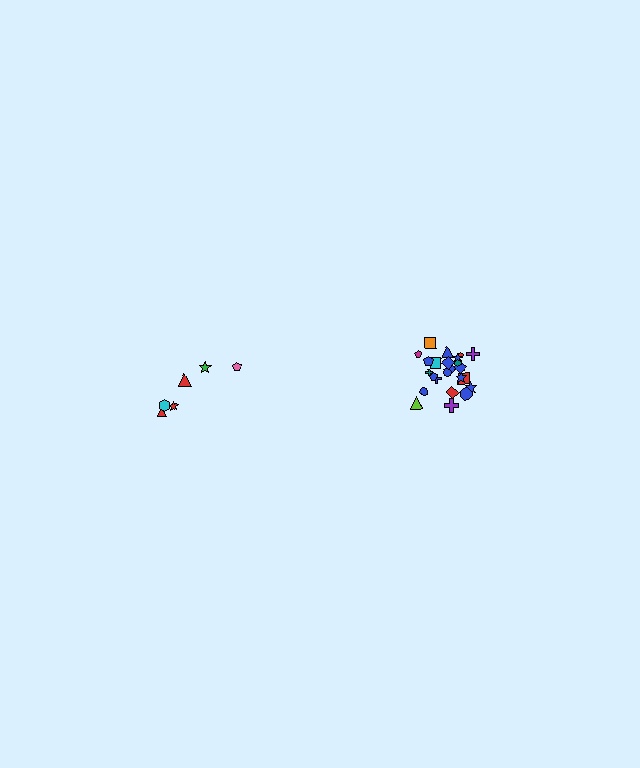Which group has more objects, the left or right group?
The right group.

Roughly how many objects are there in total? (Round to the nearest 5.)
Roughly 30 objects in total.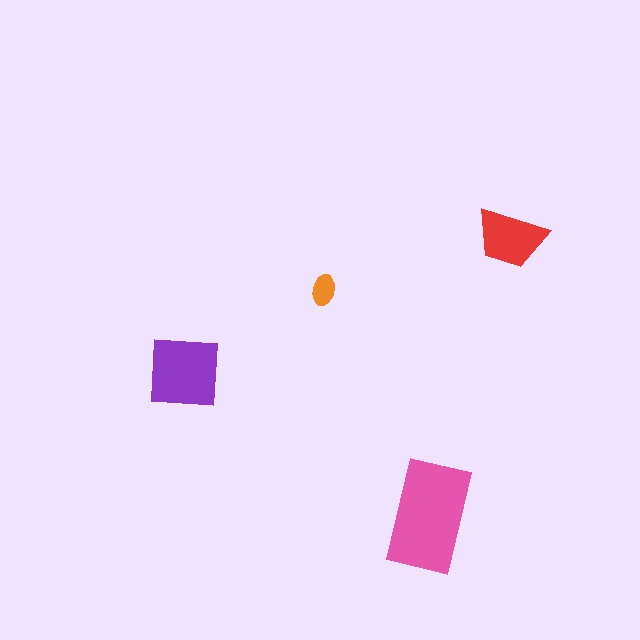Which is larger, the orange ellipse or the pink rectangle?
The pink rectangle.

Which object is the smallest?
The orange ellipse.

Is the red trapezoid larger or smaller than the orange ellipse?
Larger.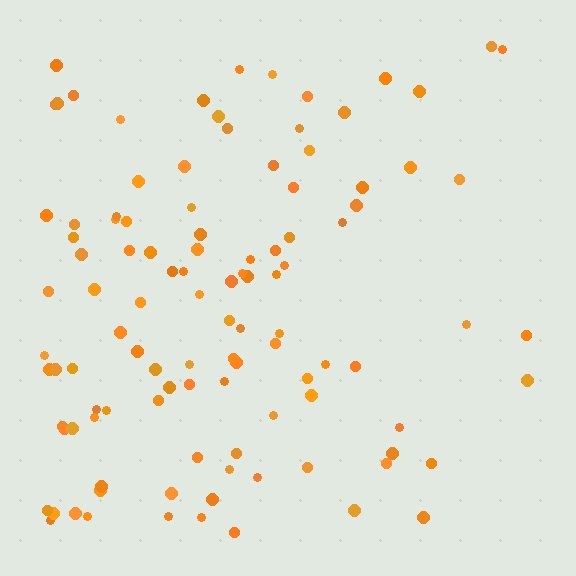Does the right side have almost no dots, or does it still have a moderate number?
Still a moderate number, just noticeably fewer than the left.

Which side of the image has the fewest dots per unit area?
The right.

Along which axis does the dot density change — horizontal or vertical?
Horizontal.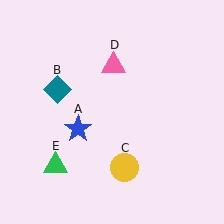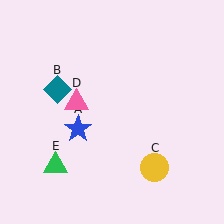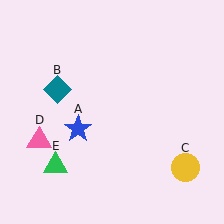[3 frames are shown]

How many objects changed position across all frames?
2 objects changed position: yellow circle (object C), pink triangle (object D).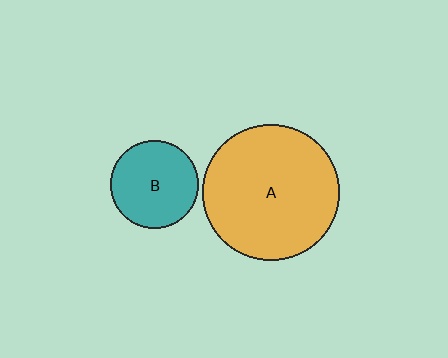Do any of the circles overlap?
No, none of the circles overlap.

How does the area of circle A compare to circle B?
Approximately 2.4 times.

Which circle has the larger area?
Circle A (orange).